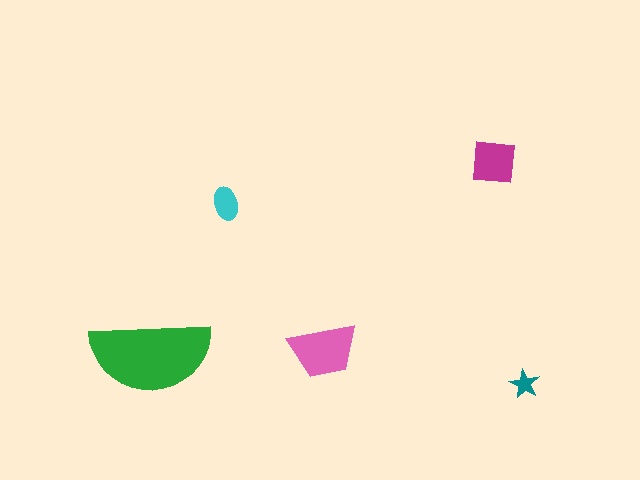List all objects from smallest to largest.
The teal star, the cyan ellipse, the magenta square, the pink trapezoid, the green semicircle.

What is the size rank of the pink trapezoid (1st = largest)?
2nd.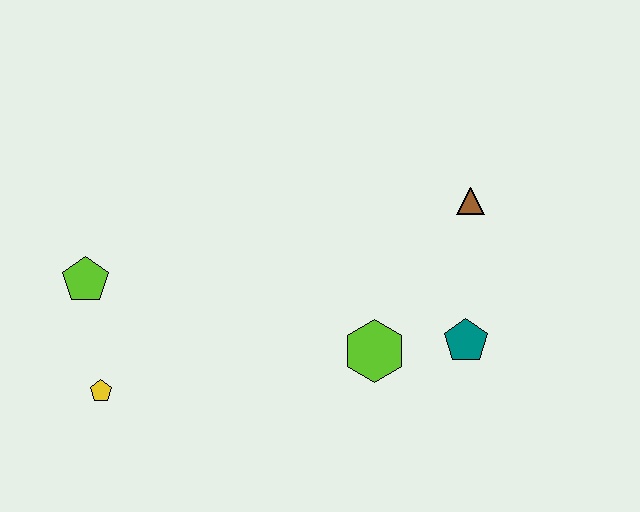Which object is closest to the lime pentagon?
The yellow pentagon is closest to the lime pentagon.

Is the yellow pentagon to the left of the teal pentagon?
Yes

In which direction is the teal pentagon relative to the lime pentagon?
The teal pentagon is to the right of the lime pentagon.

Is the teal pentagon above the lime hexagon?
Yes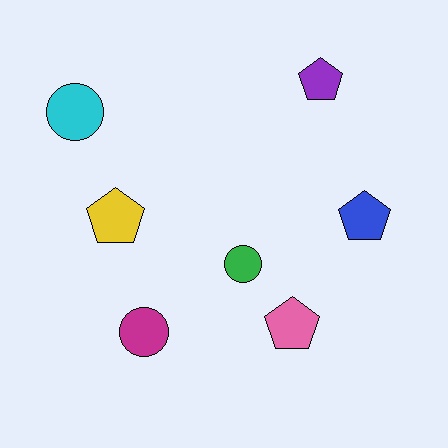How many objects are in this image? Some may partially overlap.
There are 7 objects.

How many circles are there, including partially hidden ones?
There are 3 circles.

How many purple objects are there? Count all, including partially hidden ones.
There is 1 purple object.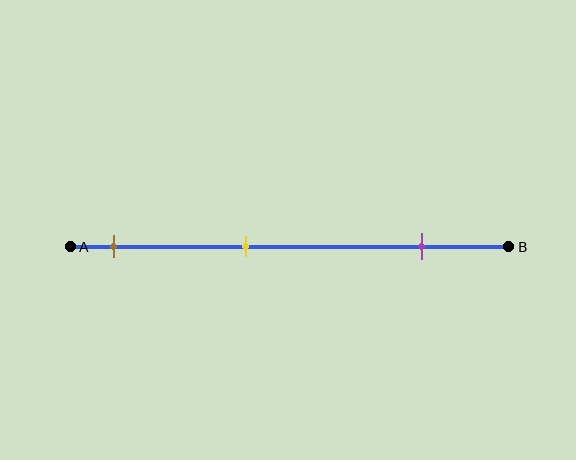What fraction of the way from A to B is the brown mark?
The brown mark is approximately 10% (0.1) of the way from A to B.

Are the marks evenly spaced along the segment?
Yes, the marks are approximately evenly spaced.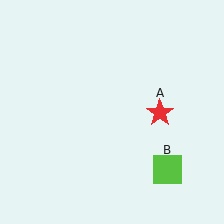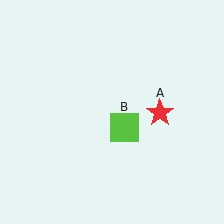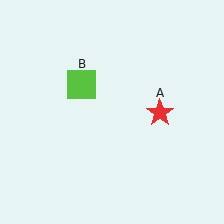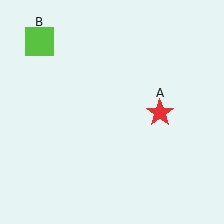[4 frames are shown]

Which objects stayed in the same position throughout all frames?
Red star (object A) remained stationary.